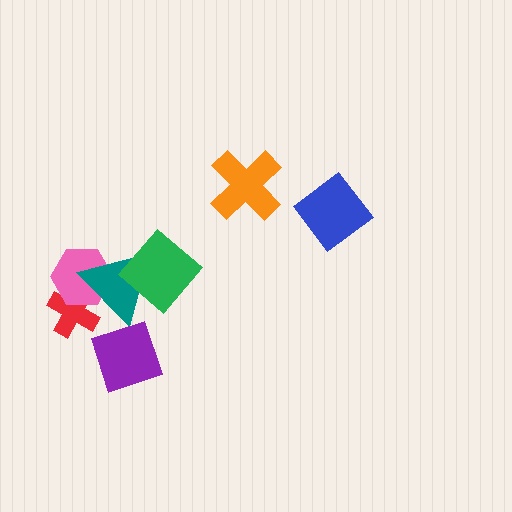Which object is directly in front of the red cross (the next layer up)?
The pink hexagon is directly in front of the red cross.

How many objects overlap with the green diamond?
1 object overlaps with the green diamond.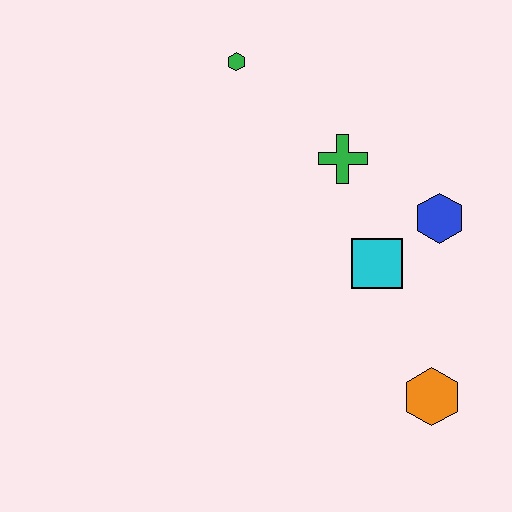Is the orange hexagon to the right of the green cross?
Yes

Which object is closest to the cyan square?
The blue hexagon is closest to the cyan square.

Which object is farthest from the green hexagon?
The orange hexagon is farthest from the green hexagon.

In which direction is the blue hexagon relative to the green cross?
The blue hexagon is to the right of the green cross.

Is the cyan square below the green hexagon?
Yes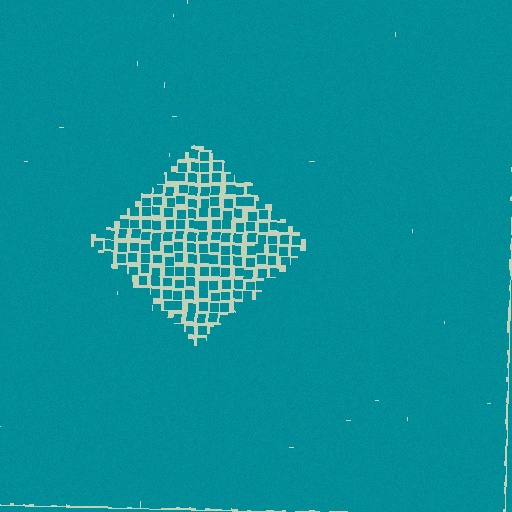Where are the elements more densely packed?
The elements are more densely packed outside the diamond boundary.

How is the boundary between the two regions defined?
The boundary is defined by a change in element density (approximately 2.8x ratio). All elements are the same color, size, and shape.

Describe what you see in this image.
The image contains small teal elements arranged at two different densities. A diamond-shaped region is visible where the elements are less densely packed than the surrounding area.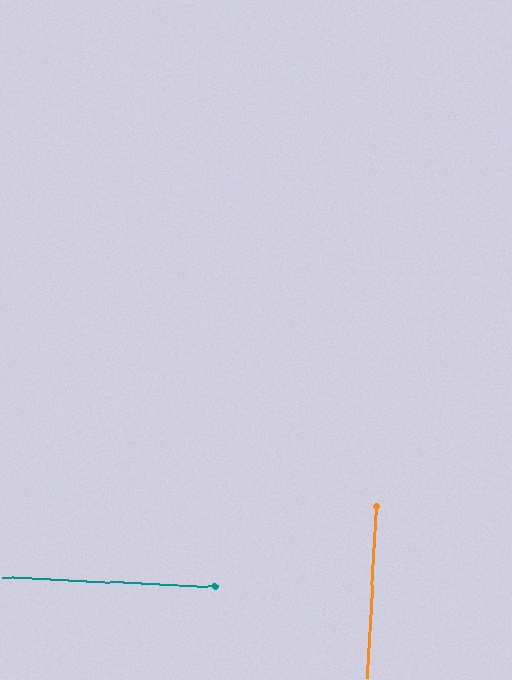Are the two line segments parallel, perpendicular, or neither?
Perpendicular — they meet at approximately 90°.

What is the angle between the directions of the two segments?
Approximately 90 degrees.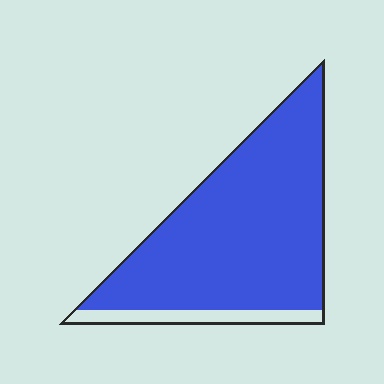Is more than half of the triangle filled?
Yes.